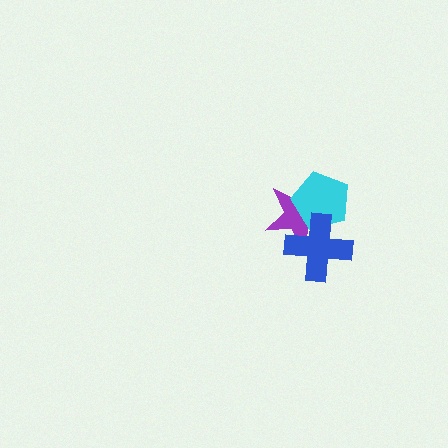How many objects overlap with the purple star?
2 objects overlap with the purple star.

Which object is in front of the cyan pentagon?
The blue cross is in front of the cyan pentagon.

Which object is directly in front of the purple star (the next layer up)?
The cyan pentagon is directly in front of the purple star.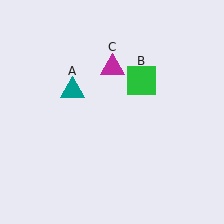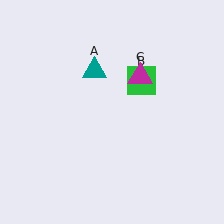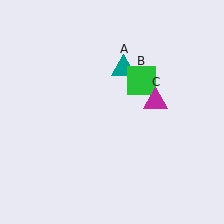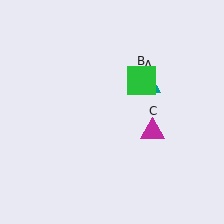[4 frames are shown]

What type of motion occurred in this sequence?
The teal triangle (object A), magenta triangle (object C) rotated clockwise around the center of the scene.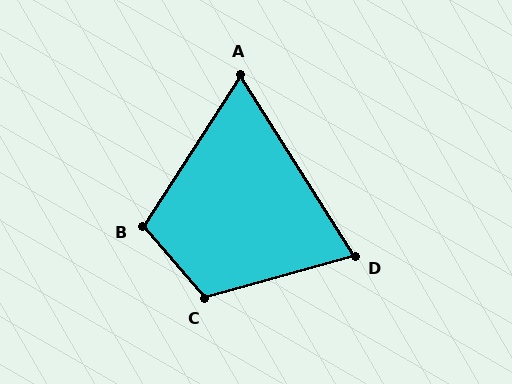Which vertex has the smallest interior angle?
A, at approximately 65 degrees.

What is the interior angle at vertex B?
Approximately 107 degrees (obtuse).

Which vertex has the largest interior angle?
C, at approximately 115 degrees.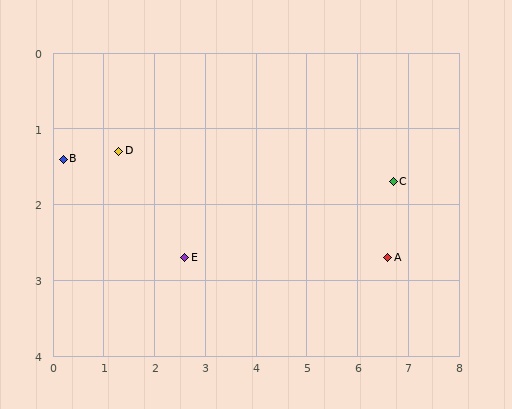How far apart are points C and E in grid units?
Points C and E are about 4.2 grid units apart.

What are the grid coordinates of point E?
Point E is at approximately (2.6, 2.7).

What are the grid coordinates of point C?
Point C is at approximately (6.7, 1.7).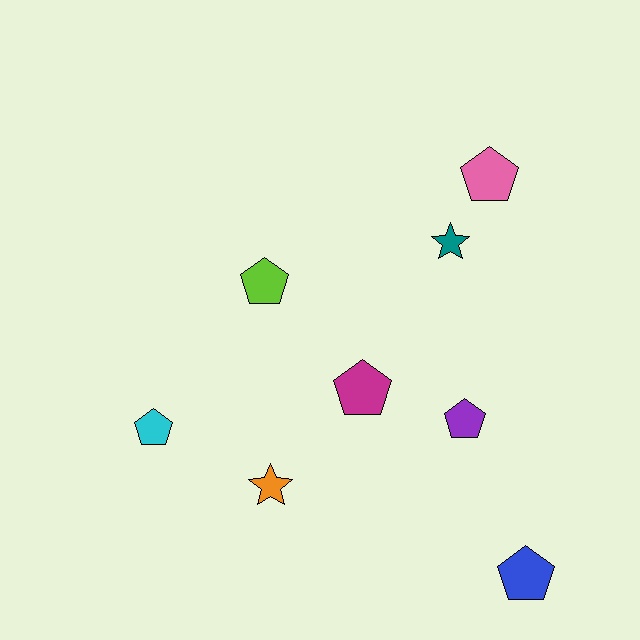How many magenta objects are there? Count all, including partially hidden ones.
There is 1 magenta object.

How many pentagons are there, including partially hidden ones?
There are 6 pentagons.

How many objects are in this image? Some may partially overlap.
There are 8 objects.